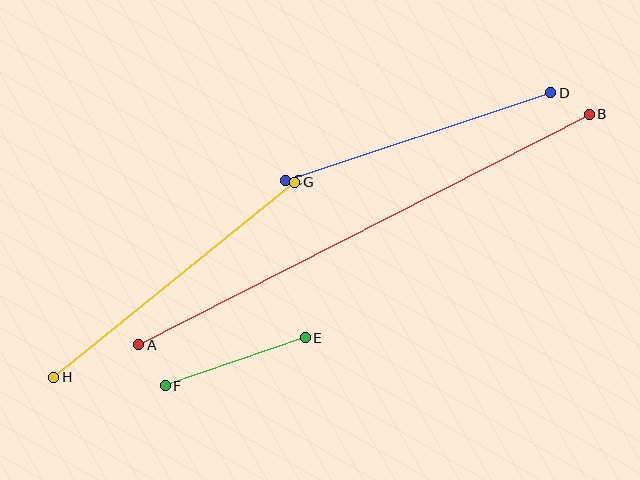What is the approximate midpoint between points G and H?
The midpoint is at approximately (174, 280) pixels.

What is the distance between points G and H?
The distance is approximately 310 pixels.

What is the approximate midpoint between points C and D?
The midpoint is at approximately (418, 137) pixels.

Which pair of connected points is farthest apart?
Points A and B are farthest apart.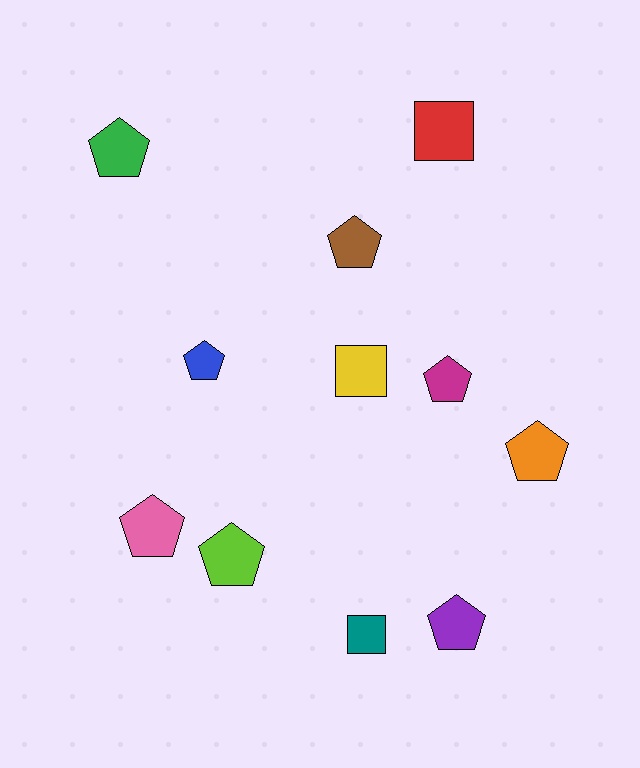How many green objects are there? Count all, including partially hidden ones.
There is 1 green object.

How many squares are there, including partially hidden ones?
There are 3 squares.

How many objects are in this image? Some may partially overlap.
There are 11 objects.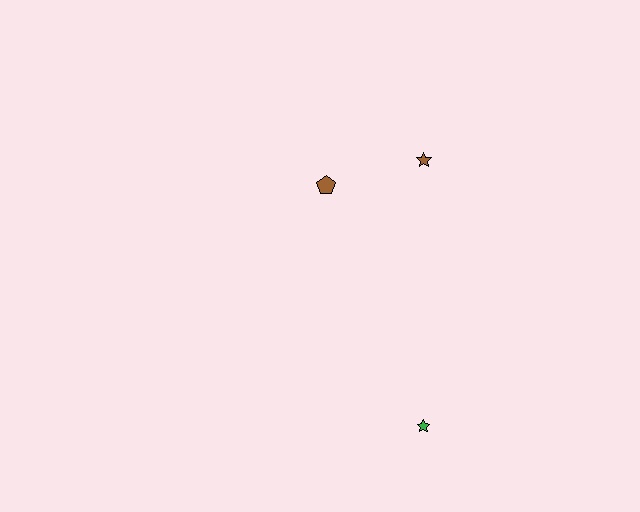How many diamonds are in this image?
There are no diamonds.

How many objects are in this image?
There are 3 objects.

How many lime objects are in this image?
There are no lime objects.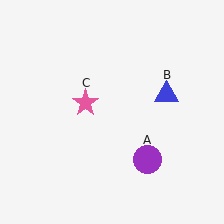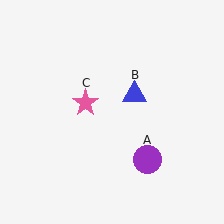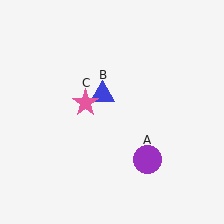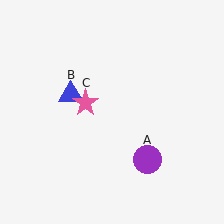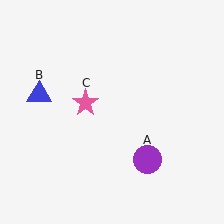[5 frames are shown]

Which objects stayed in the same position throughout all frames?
Purple circle (object A) and pink star (object C) remained stationary.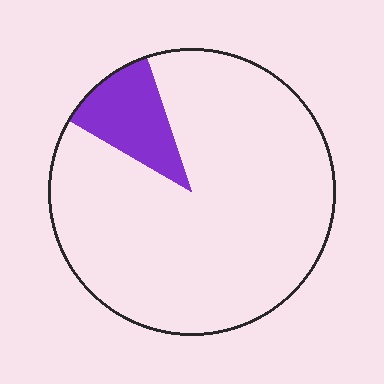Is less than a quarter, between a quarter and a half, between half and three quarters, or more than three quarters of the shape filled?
Less than a quarter.